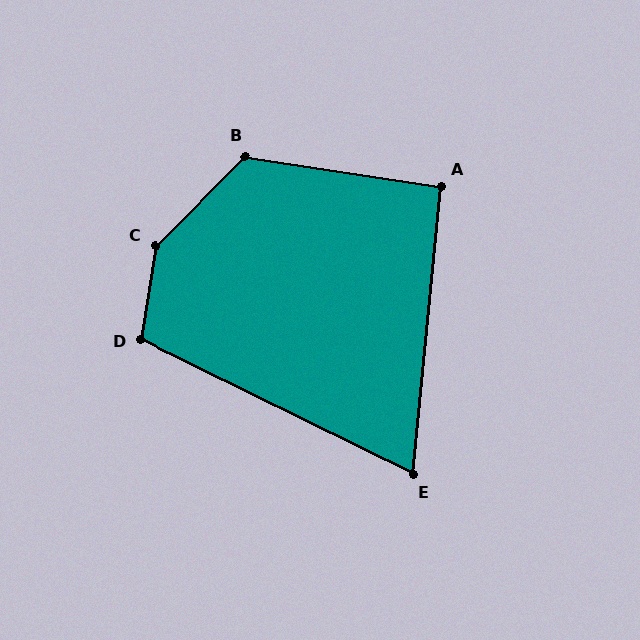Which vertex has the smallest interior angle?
E, at approximately 70 degrees.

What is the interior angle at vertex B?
Approximately 126 degrees (obtuse).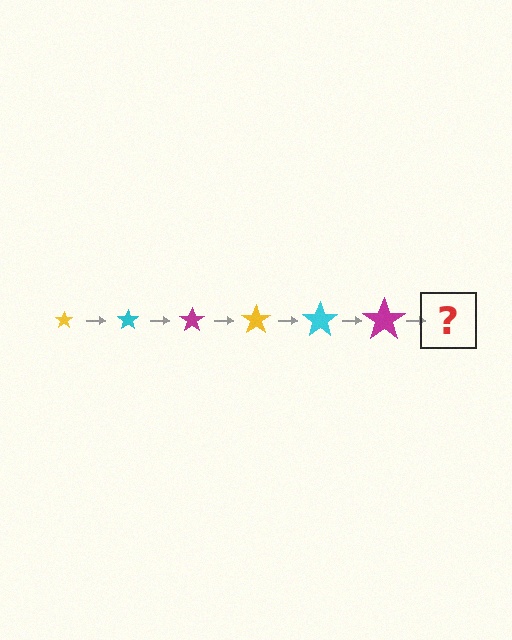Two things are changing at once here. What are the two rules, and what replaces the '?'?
The two rules are that the star grows larger each step and the color cycles through yellow, cyan, and magenta. The '?' should be a yellow star, larger than the previous one.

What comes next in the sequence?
The next element should be a yellow star, larger than the previous one.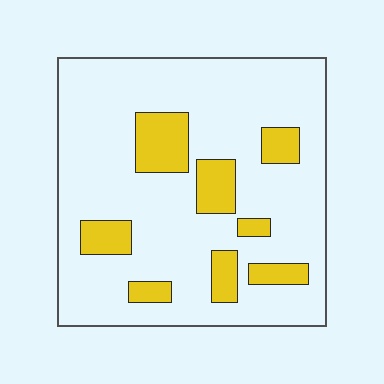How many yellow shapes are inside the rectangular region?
8.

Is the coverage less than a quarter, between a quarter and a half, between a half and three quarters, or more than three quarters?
Less than a quarter.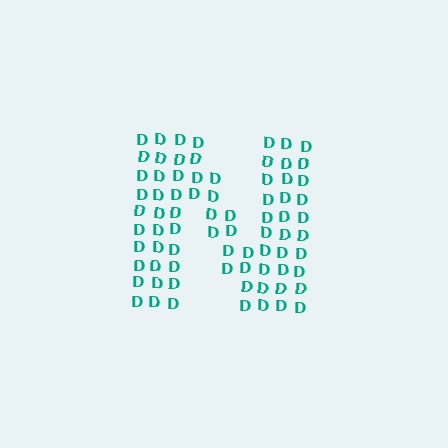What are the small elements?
The small elements are letter D's.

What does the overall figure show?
The overall figure shows the letter N.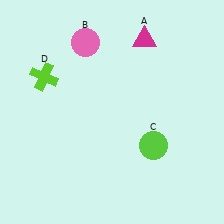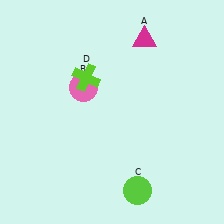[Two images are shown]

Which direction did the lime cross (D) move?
The lime cross (D) moved right.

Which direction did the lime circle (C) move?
The lime circle (C) moved down.